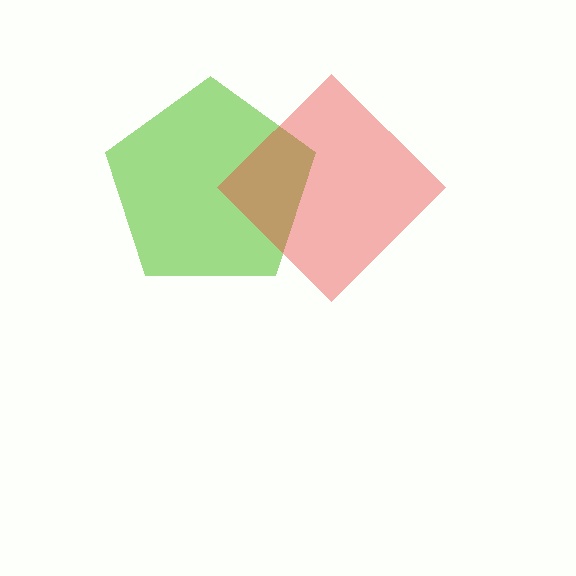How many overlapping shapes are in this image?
There are 2 overlapping shapes in the image.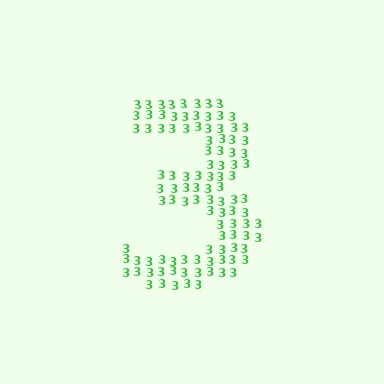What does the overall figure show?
The overall figure shows the digit 3.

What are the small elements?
The small elements are digit 3's.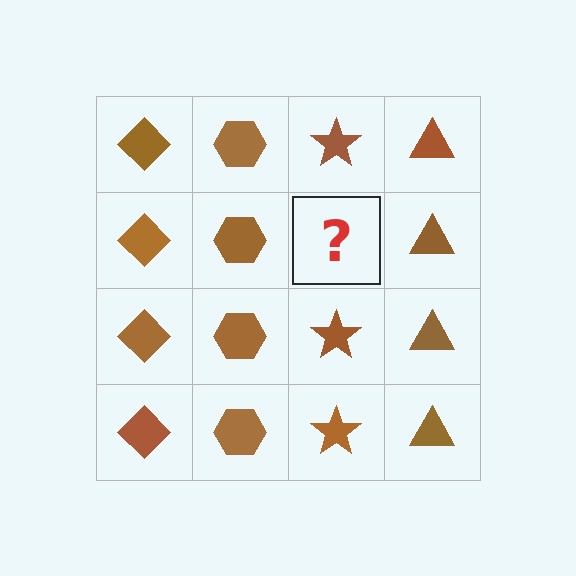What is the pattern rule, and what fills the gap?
The rule is that each column has a consistent shape. The gap should be filled with a brown star.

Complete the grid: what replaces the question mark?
The question mark should be replaced with a brown star.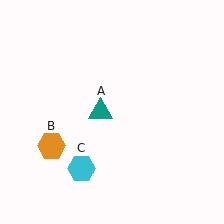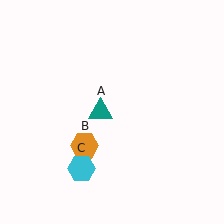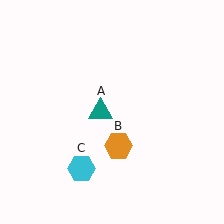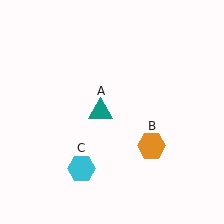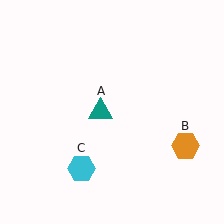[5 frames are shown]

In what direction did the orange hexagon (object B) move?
The orange hexagon (object B) moved right.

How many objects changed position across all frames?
1 object changed position: orange hexagon (object B).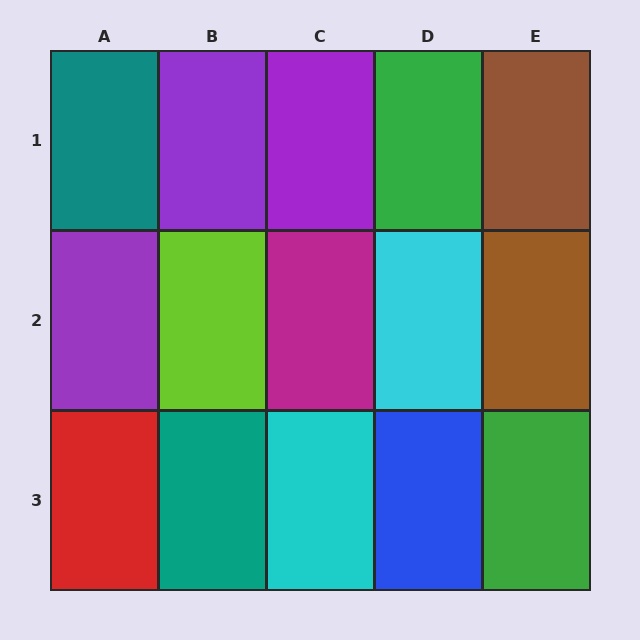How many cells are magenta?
1 cell is magenta.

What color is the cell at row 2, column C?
Magenta.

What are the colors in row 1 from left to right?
Teal, purple, purple, green, brown.